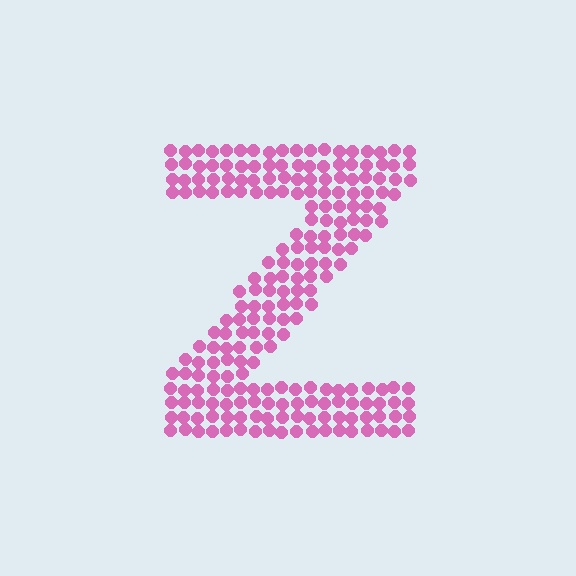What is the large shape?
The large shape is the letter Z.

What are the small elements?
The small elements are circles.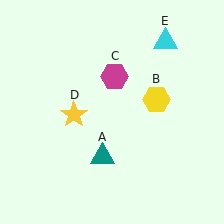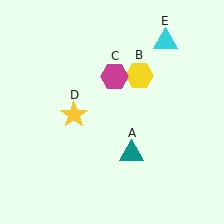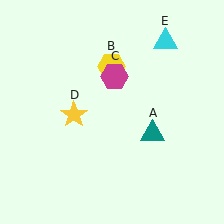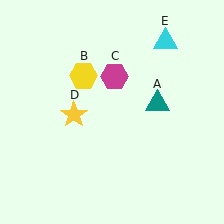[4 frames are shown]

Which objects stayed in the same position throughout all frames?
Magenta hexagon (object C) and yellow star (object D) and cyan triangle (object E) remained stationary.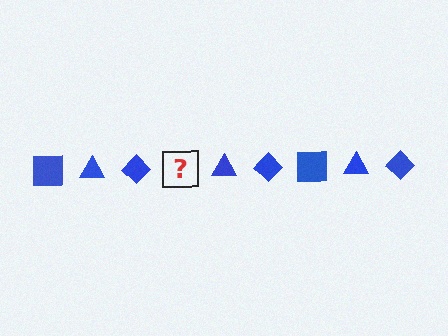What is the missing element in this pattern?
The missing element is a blue square.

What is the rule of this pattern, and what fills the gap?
The rule is that the pattern cycles through square, triangle, diamond shapes in blue. The gap should be filled with a blue square.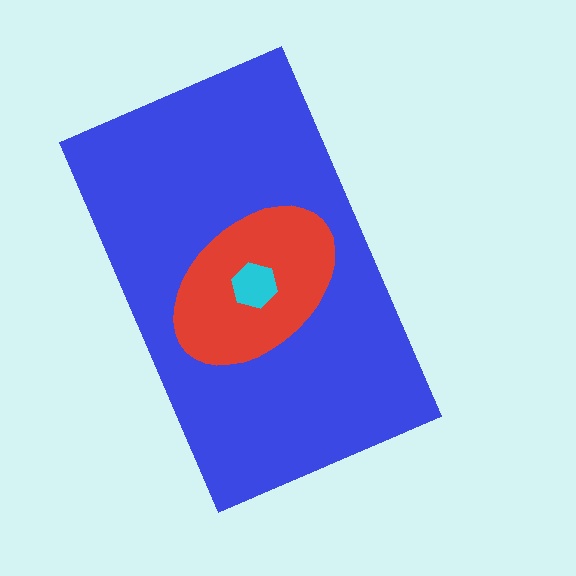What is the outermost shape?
The blue rectangle.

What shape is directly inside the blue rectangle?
The red ellipse.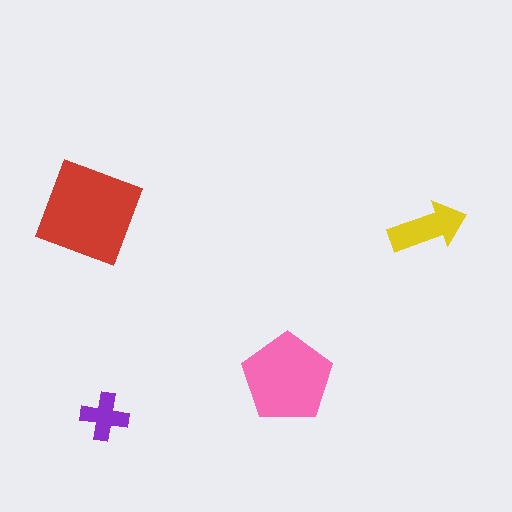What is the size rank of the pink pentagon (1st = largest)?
2nd.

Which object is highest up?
The red diamond is topmost.